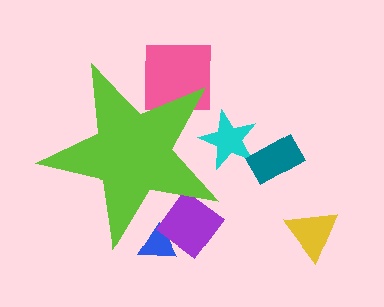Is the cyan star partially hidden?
Yes, the cyan star is partially hidden behind the lime star.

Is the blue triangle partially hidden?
Yes, the blue triangle is partially hidden behind the lime star.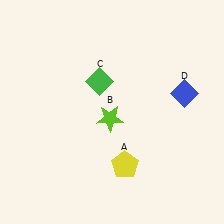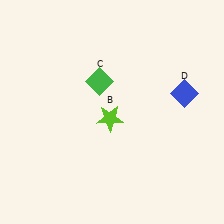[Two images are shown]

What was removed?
The yellow pentagon (A) was removed in Image 2.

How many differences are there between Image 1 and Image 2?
There is 1 difference between the two images.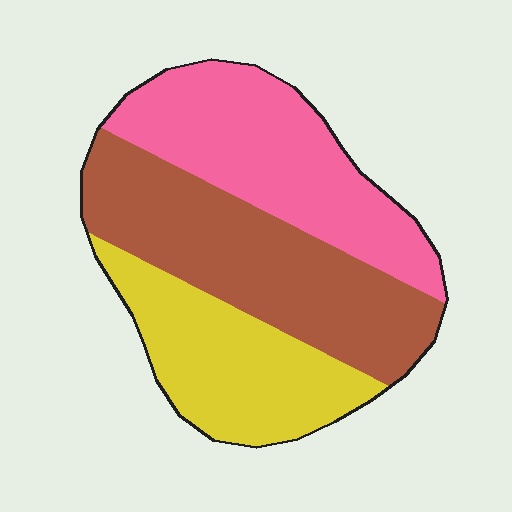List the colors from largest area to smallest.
From largest to smallest: brown, pink, yellow.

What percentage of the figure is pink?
Pink takes up about one third (1/3) of the figure.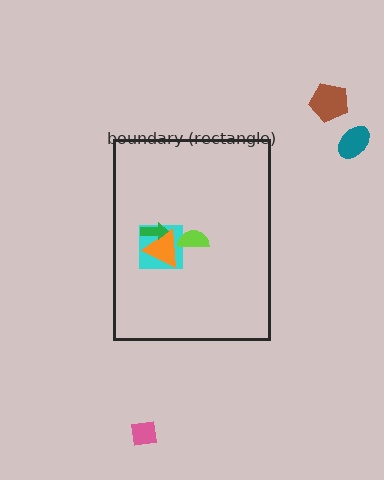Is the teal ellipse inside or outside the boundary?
Outside.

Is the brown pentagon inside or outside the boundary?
Outside.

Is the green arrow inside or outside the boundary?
Inside.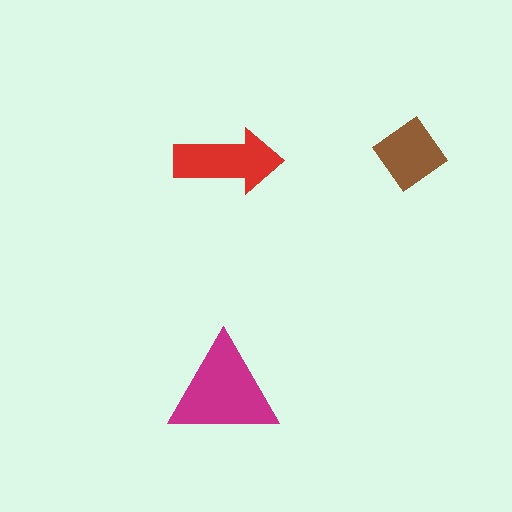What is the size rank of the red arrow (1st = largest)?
2nd.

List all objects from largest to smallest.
The magenta triangle, the red arrow, the brown diamond.